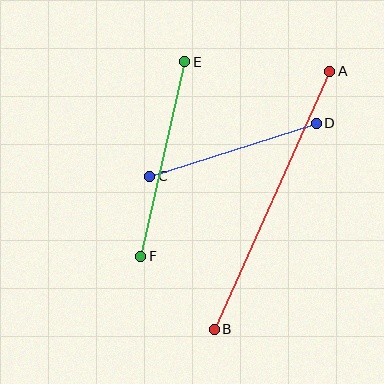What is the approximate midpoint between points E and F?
The midpoint is at approximately (163, 159) pixels.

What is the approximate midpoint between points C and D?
The midpoint is at approximately (233, 150) pixels.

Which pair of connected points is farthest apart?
Points A and B are farthest apart.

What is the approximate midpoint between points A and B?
The midpoint is at approximately (272, 200) pixels.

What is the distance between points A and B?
The distance is approximately 283 pixels.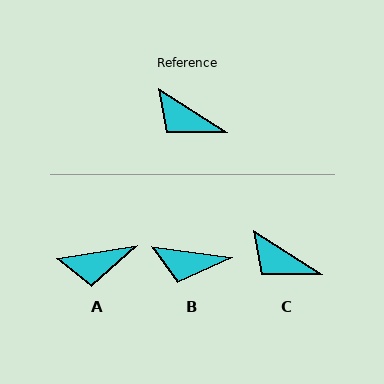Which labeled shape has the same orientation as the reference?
C.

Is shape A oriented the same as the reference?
No, it is off by about 42 degrees.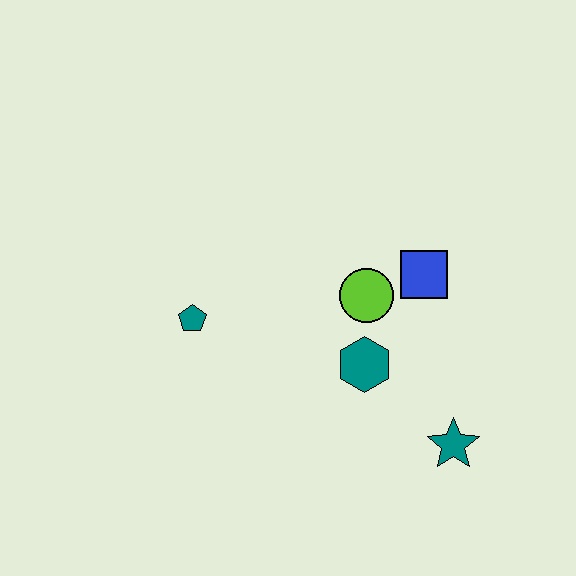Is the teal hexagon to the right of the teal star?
No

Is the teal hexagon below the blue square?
Yes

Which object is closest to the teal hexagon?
The lime circle is closest to the teal hexagon.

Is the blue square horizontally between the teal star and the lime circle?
Yes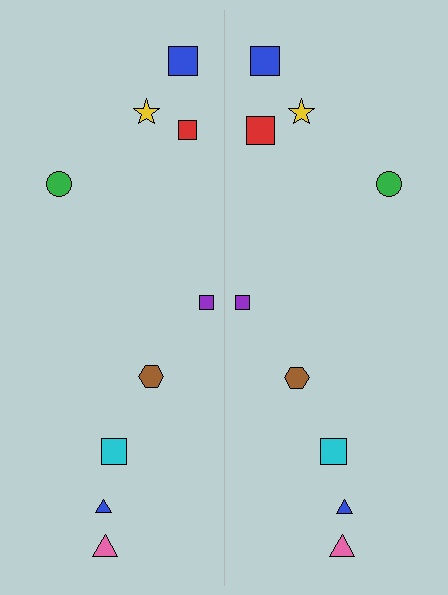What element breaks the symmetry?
The red square on the right side has a different size than its mirror counterpart.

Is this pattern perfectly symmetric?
No, the pattern is not perfectly symmetric. The red square on the right side has a different size than its mirror counterpart.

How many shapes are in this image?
There are 18 shapes in this image.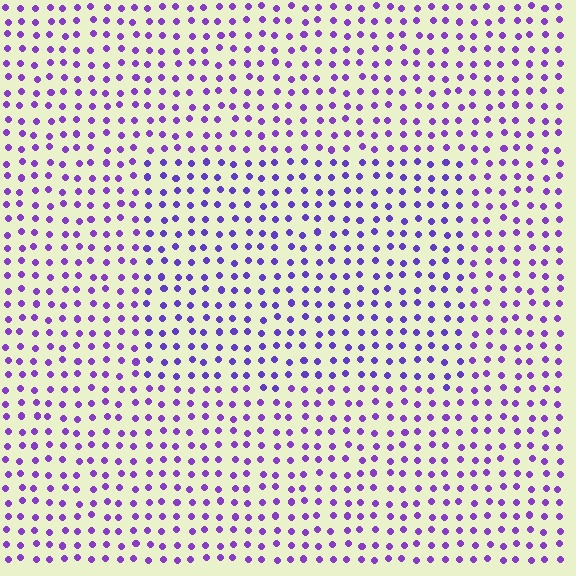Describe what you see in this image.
The image is filled with small purple elements in a uniform arrangement. A rectangle-shaped region is visible where the elements are tinted to a slightly different hue, forming a subtle color boundary.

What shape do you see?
I see a rectangle.